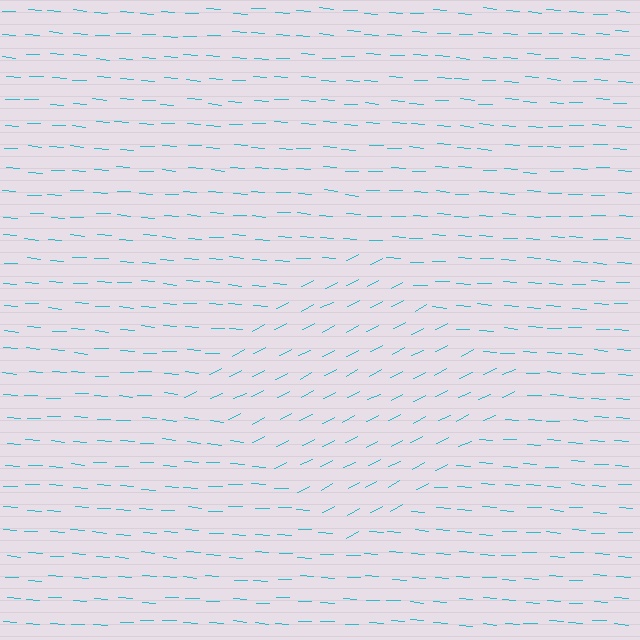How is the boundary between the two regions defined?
The boundary is defined purely by a change in line orientation (approximately 30 degrees difference). All lines are the same color and thickness.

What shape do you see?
I see a diamond.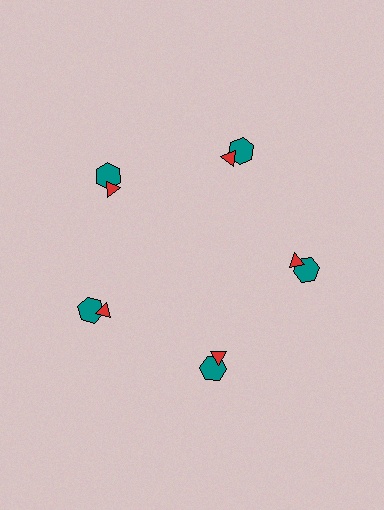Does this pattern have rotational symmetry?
Yes, this pattern has 5-fold rotational symmetry. It looks the same after rotating 72 degrees around the center.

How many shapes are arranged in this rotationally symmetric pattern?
There are 10 shapes, arranged in 5 groups of 2.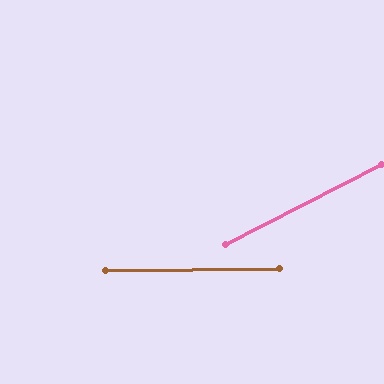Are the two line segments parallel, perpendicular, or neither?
Neither parallel nor perpendicular — they differ by about 27°.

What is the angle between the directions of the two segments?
Approximately 27 degrees.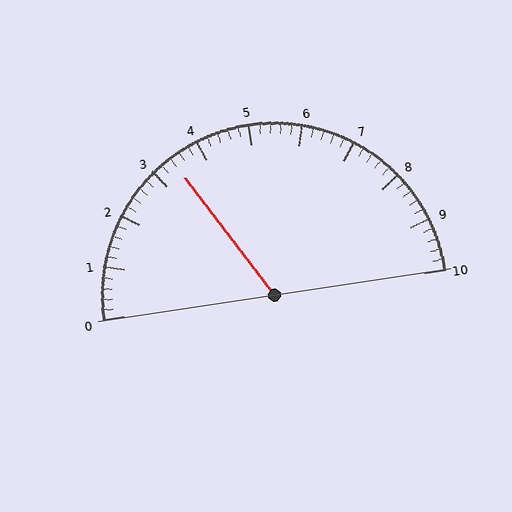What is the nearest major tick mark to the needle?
The nearest major tick mark is 3.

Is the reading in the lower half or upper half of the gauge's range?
The reading is in the lower half of the range (0 to 10).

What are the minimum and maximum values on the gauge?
The gauge ranges from 0 to 10.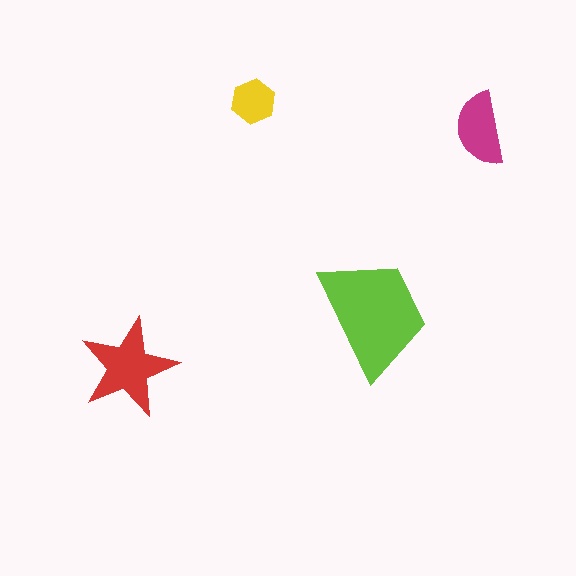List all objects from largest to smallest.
The lime trapezoid, the red star, the magenta semicircle, the yellow hexagon.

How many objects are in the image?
There are 4 objects in the image.